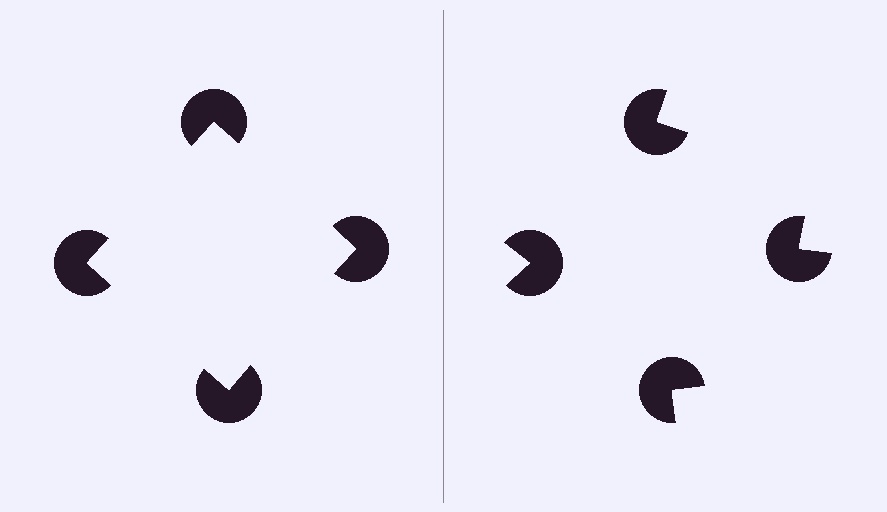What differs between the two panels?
The pac-man discs are positioned identically on both sides; only the wedge orientations differ. On the left they align to a square; on the right they are misaligned.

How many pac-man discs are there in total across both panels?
8 — 4 on each side.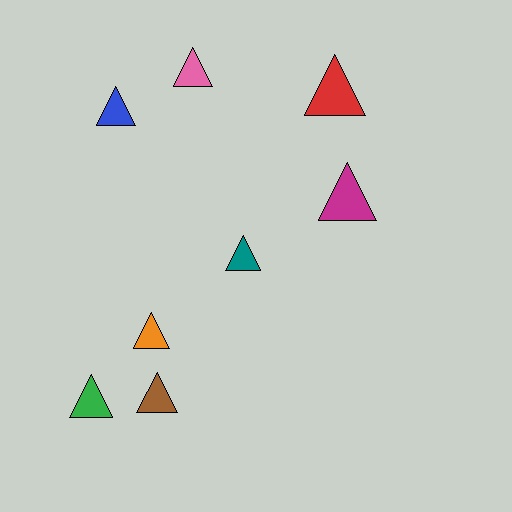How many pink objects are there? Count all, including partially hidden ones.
There is 1 pink object.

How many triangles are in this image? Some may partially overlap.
There are 8 triangles.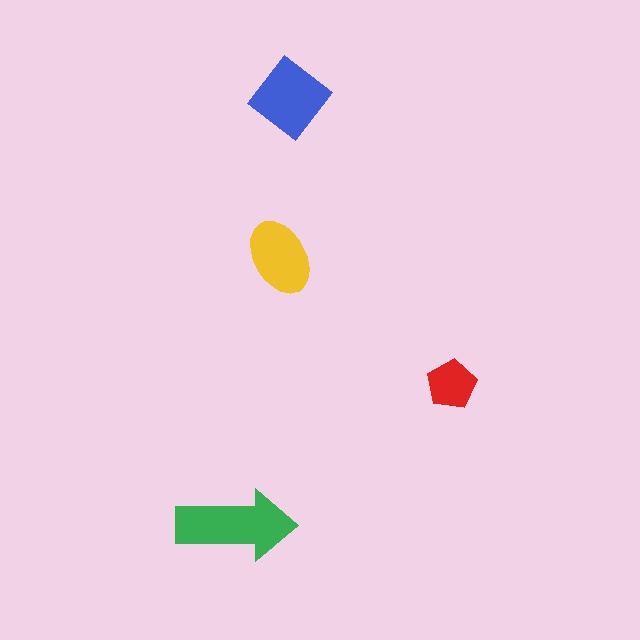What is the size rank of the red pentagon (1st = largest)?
4th.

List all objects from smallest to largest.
The red pentagon, the yellow ellipse, the blue diamond, the green arrow.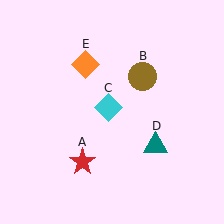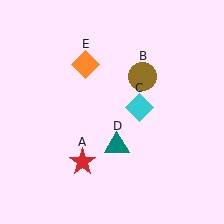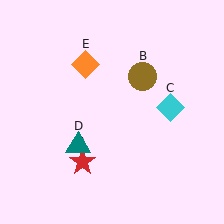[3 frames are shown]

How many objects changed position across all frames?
2 objects changed position: cyan diamond (object C), teal triangle (object D).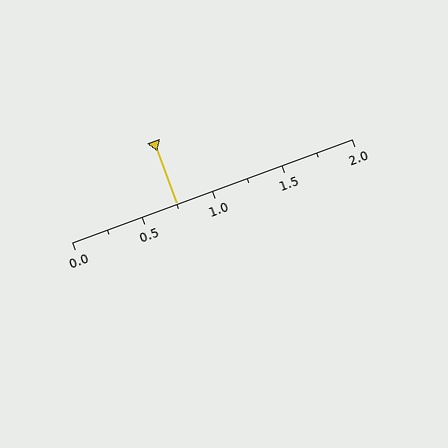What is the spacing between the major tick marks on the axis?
The major ticks are spaced 0.5 apart.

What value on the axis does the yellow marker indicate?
The marker indicates approximately 0.75.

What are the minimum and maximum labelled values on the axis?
The axis runs from 0.0 to 2.0.